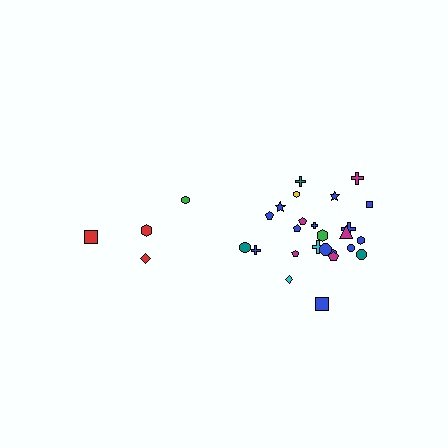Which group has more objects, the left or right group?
The right group.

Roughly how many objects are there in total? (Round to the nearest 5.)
Roughly 30 objects in total.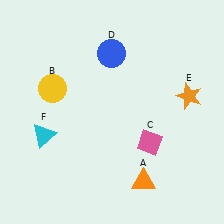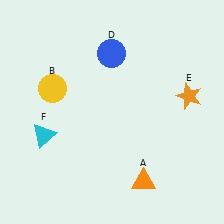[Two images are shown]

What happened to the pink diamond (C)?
The pink diamond (C) was removed in Image 2. It was in the bottom-right area of Image 1.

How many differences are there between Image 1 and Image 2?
There is 1 difference between the two images.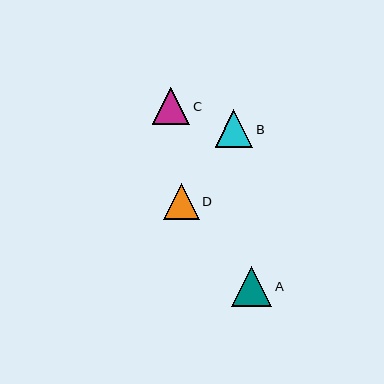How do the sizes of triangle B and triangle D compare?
Triangle B and triangle D are approximately the same size.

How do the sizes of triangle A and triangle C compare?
Triangle A and triangle C are approximately the same size.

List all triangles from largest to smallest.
From largest to smallest: A, B, C, D.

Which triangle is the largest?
Triangle A is the largest with a size of approximately 40 pixels.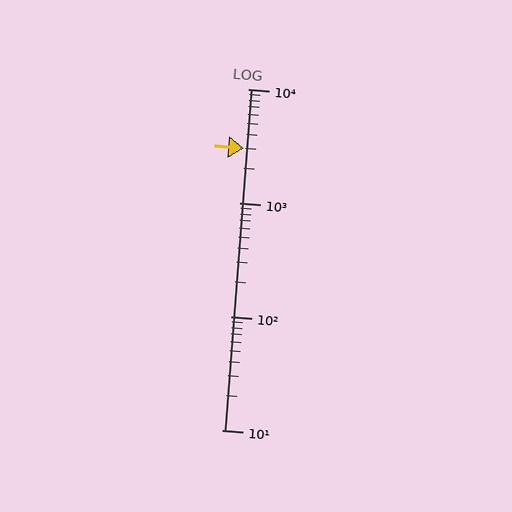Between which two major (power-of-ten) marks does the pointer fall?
The pointer is between 1000 and 10000.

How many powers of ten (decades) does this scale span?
The scale spans 3 decades, from 10 to 10000.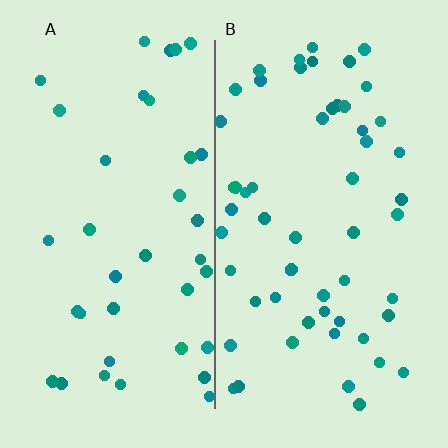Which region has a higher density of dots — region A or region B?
B (the right).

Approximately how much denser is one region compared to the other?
Approximately 1.5× — region B over region A.